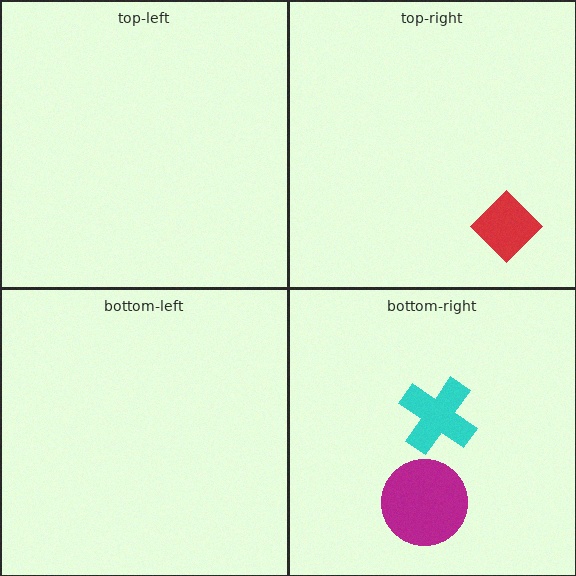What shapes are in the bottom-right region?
The cyan cross, the magenta circle.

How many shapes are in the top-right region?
1.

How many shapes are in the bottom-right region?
2.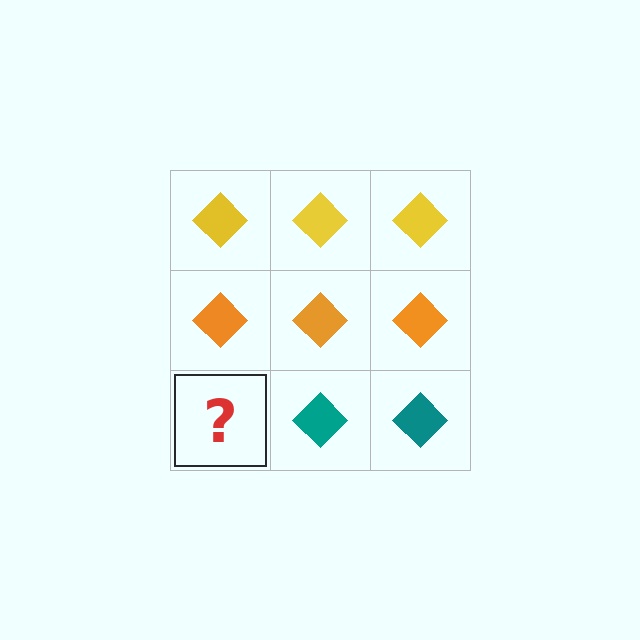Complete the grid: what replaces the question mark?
The question mark should be replaced with a teal diamond.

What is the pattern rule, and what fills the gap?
The rule is that each row has a consistent color. The gap should be filled with a teal diamond.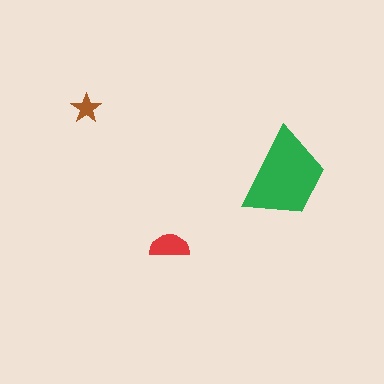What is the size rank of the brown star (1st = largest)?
3rd.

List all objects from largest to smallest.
The green trapezoid, the red semicircle, the brown star.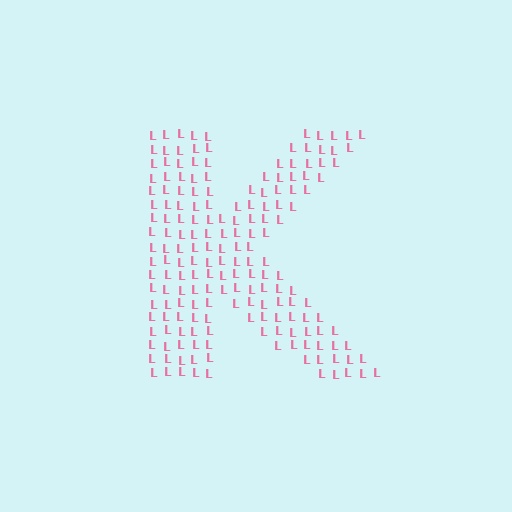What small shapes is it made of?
It is made of small letter L's.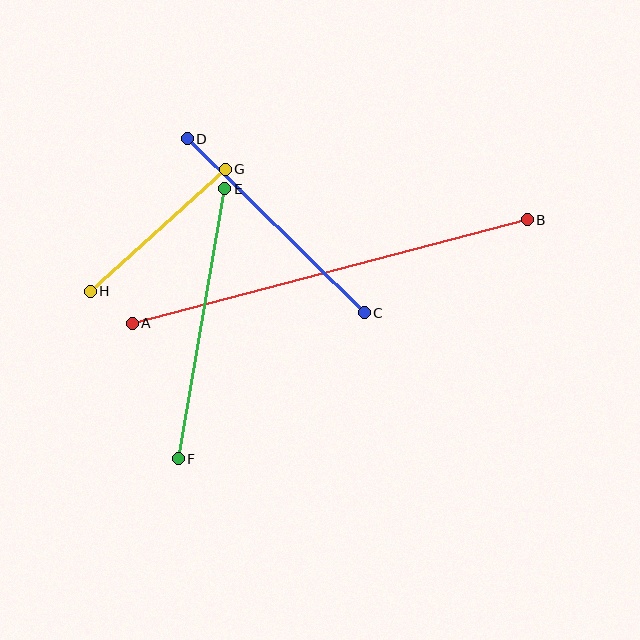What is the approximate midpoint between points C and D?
The midpoint is at approximately (276, 226) pixels.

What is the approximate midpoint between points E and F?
The midpoint is at approximately (202, 324) pixels.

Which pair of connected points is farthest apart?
Points A and B are farthest apart.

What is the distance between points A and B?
The distance is approximately 408 pixels.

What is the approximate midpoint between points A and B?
The midpoint is at approximately (330, 271) pixels.